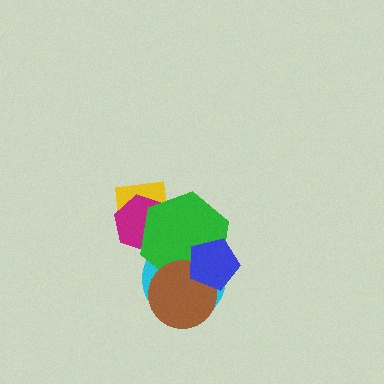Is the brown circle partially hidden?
Yes, it is partially covered by another shape.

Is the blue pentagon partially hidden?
No, no other shape covers it.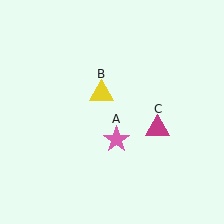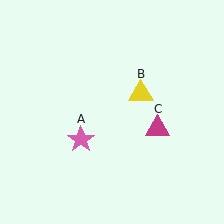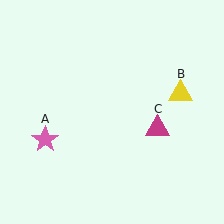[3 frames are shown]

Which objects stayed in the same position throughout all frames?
Magenta triangle (object C) remained stationary.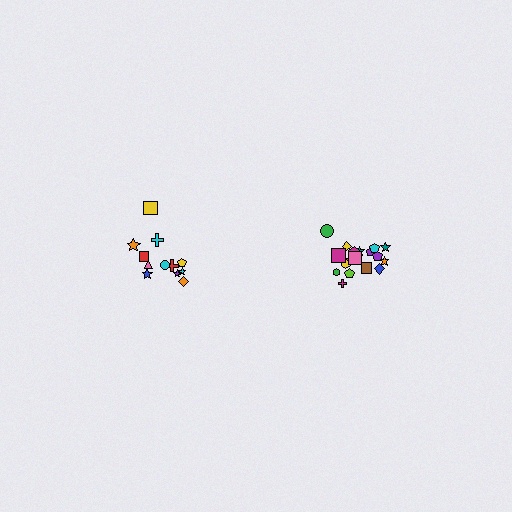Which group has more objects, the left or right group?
The right group.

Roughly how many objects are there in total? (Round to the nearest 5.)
Roughly 30 objects in total.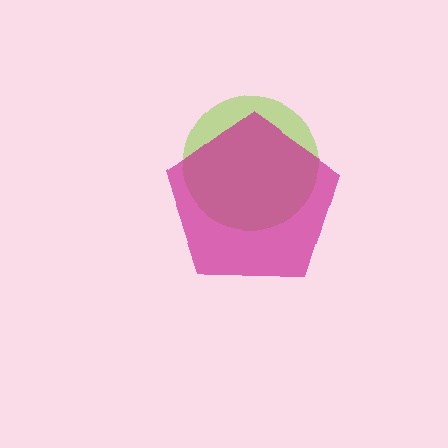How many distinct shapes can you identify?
There are 2 distinct shapes: a lime circle, a magenta pentagon.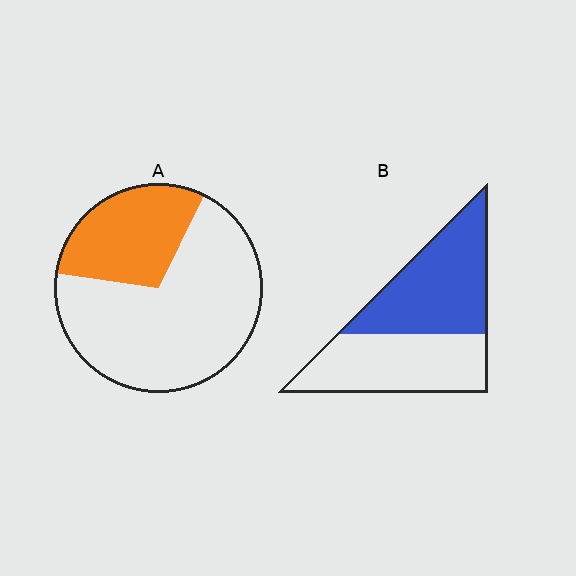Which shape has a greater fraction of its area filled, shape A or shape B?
Shape B.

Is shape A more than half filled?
No.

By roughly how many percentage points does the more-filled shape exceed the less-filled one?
By roughly 20 percentage points (B over A).